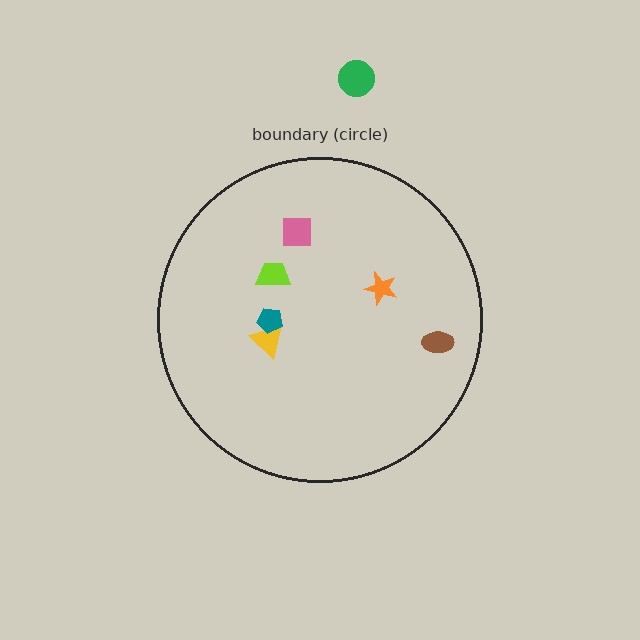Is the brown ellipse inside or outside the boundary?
Inside.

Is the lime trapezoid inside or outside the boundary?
Inside.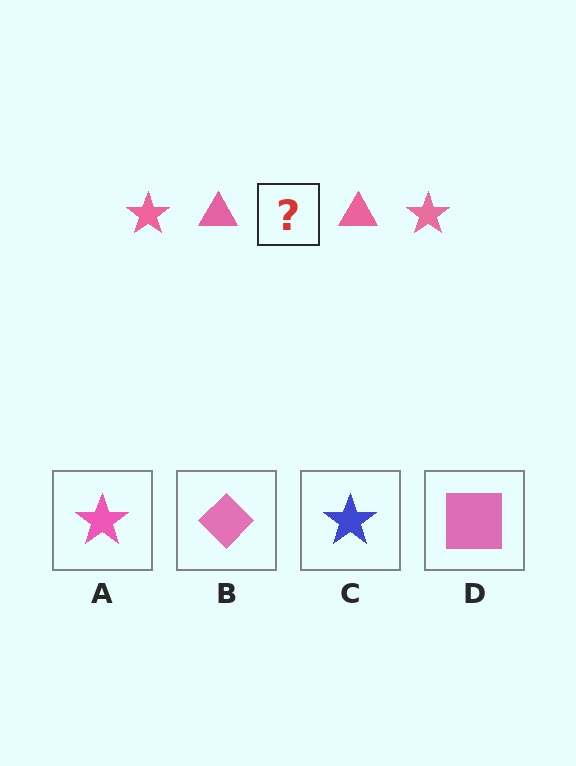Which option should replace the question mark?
Option A.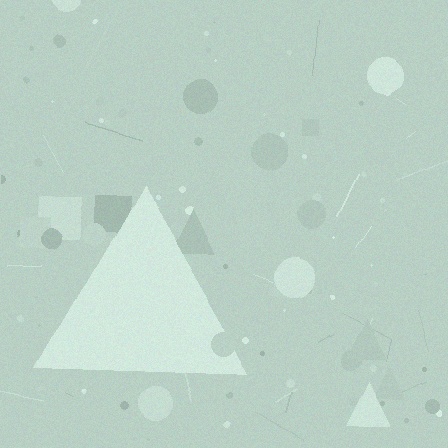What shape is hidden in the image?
A triangle is hidden in the image.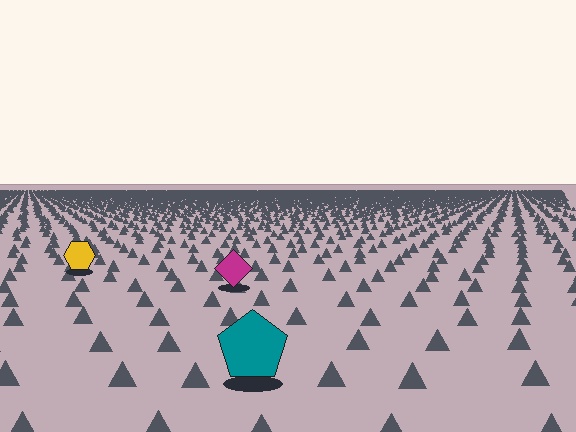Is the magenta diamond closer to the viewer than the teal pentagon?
No. The teal pentagon is closer — you can tell from the texture gradient: the ground texture is coarser near it.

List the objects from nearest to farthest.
From nearest to farthest: the teal pentagon, the magenta diamond, the yellow hexagon.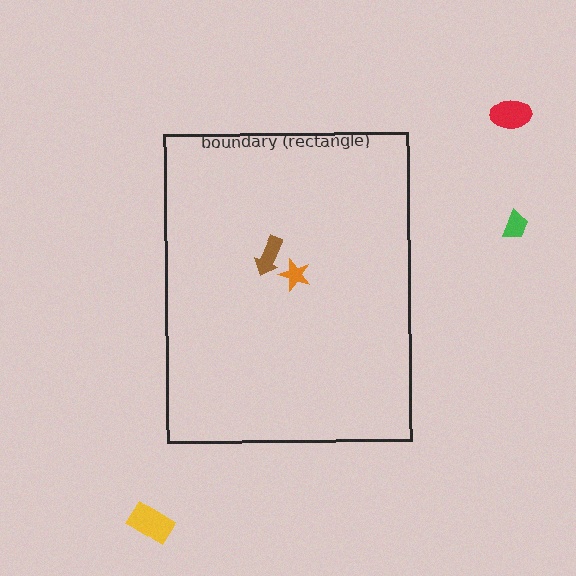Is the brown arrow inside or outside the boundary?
Inside.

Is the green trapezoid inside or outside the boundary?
Outside.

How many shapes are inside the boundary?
2 inside, 3 outside.